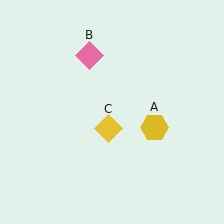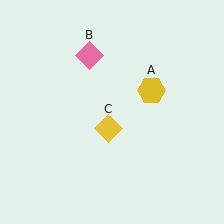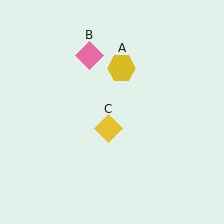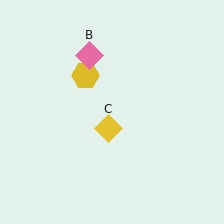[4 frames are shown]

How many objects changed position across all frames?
1 object changed position: yellow hexagon (object A).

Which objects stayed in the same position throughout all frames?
Pink diamond (object B) and yellow diamond (object C) remained stationary.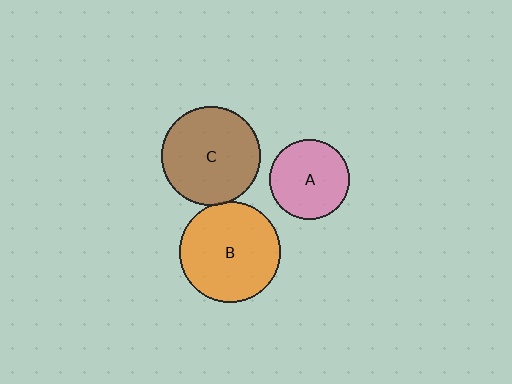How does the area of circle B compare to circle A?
Approximately 1.6 times.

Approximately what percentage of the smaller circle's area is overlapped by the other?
Approximately 5%.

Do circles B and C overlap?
Yes.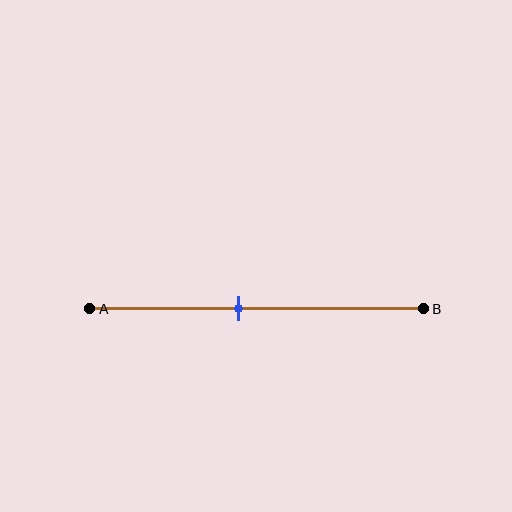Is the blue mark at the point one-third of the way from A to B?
No, the mark is at about 45% from A, not at the 33% one-third point.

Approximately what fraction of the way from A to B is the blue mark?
The blue mark is approximately 45% of the way from A to B.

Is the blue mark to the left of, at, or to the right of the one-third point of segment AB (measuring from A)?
The blue mark is to the right of the one-third point of segment AB.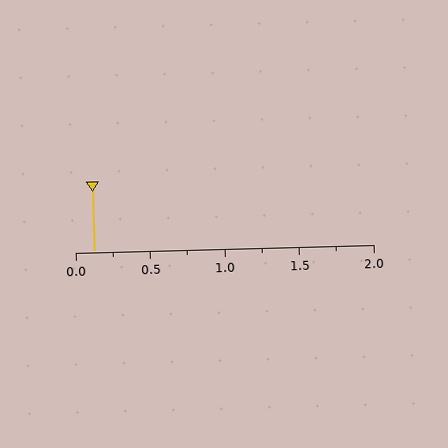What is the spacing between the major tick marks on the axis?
The major ticks are spaced 0.5 apart.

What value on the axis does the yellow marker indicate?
The marker indicates approximately 0.12.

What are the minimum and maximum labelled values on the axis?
The axis runs from 0.0 to 2.0.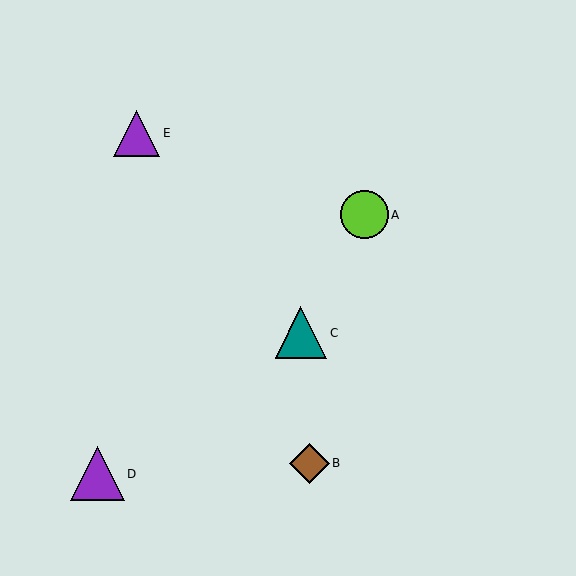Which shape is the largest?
The purple triangle (labeled D) is the largest.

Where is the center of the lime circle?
The center of the lime circle is at (364, 215).